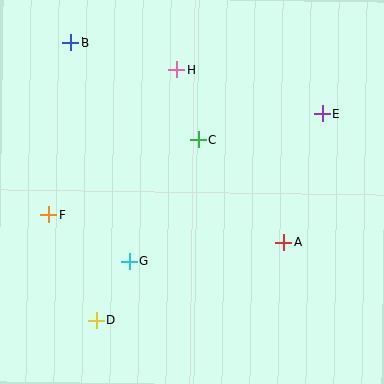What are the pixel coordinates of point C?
Point C is at (198, 140).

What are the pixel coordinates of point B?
Point B is at (71, 43).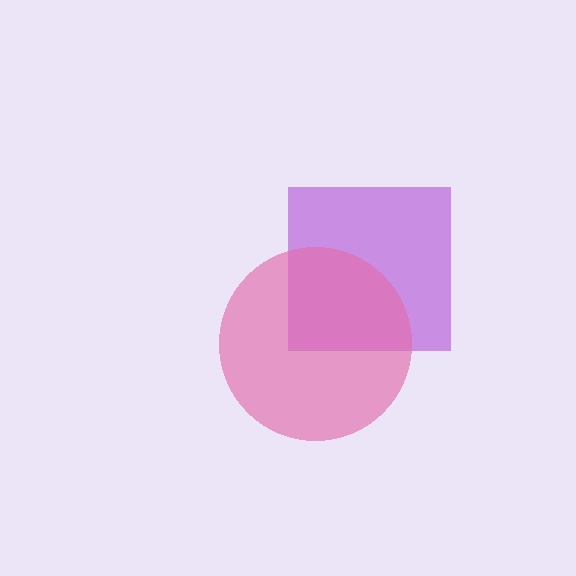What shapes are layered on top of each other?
The layered shapes are: a purple square, a pink circle.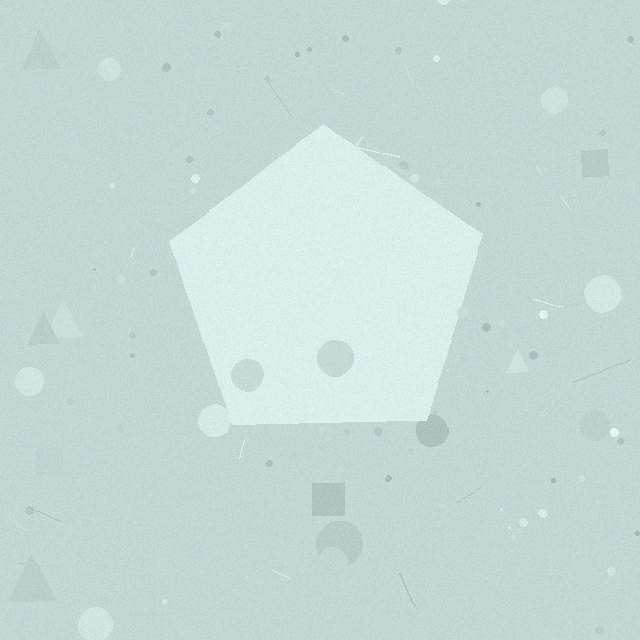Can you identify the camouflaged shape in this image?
The camouflaged shape is a pentagon.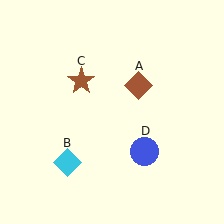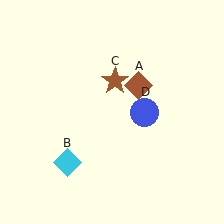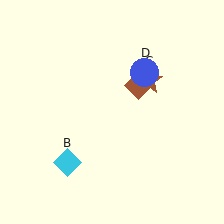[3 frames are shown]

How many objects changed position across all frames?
2 objects changed position: brown star (object C), blue circle (object D).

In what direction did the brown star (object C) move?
The brown star (object C) moved right.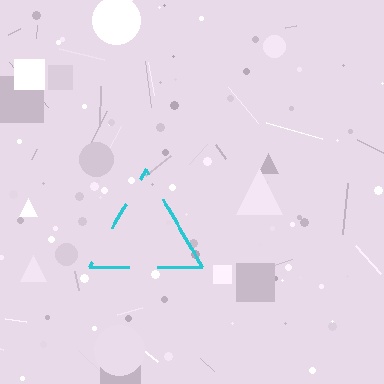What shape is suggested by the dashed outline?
The dashed outline suggests a triangle.